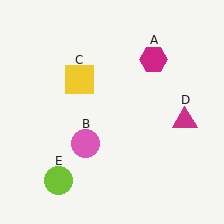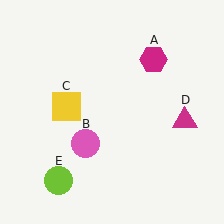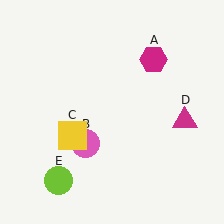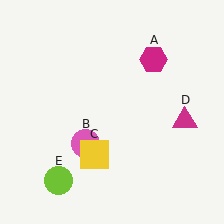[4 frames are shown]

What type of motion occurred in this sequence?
The yellow square (object C) rotated counterclockwise around the center of the scene.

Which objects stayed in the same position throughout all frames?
Magenta hexagon (object A) and pink circle (object B) and magenta triangle (object D) and lime circle (object E) remained stationary.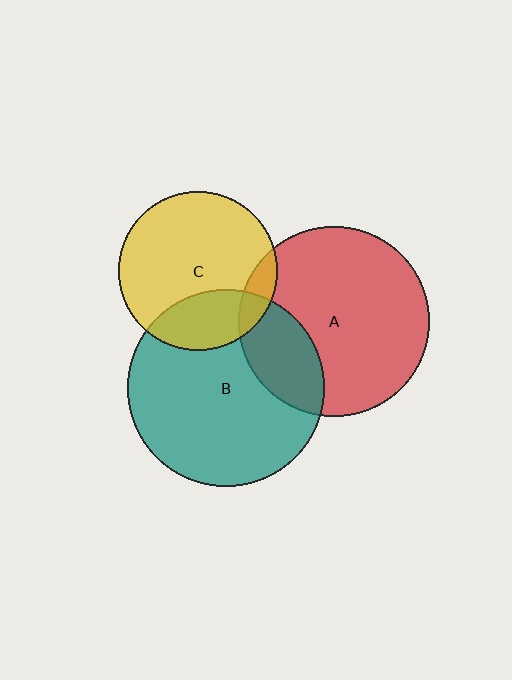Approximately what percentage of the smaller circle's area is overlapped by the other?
Approximately 25%.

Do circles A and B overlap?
Yes.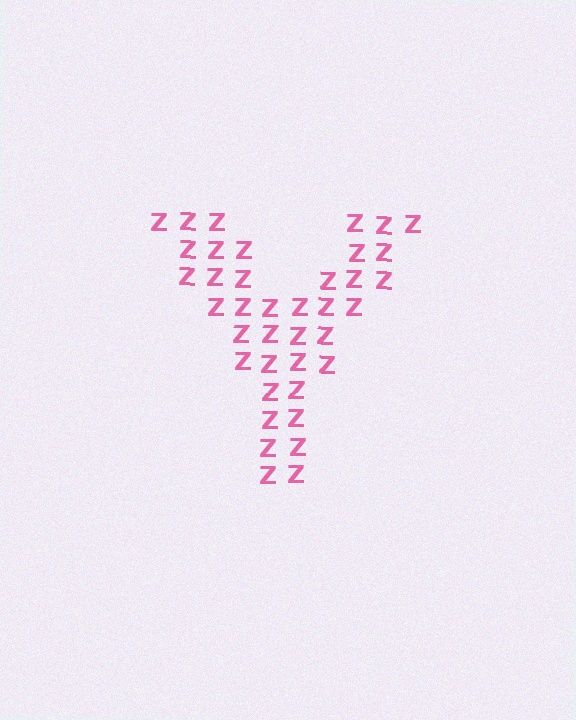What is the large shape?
The large shape is the letter Y.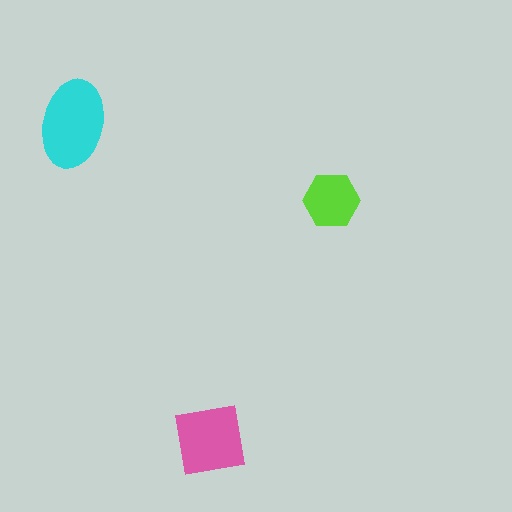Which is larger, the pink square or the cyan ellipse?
The cyan ellipse.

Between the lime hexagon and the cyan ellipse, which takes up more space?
The cyan ellipse.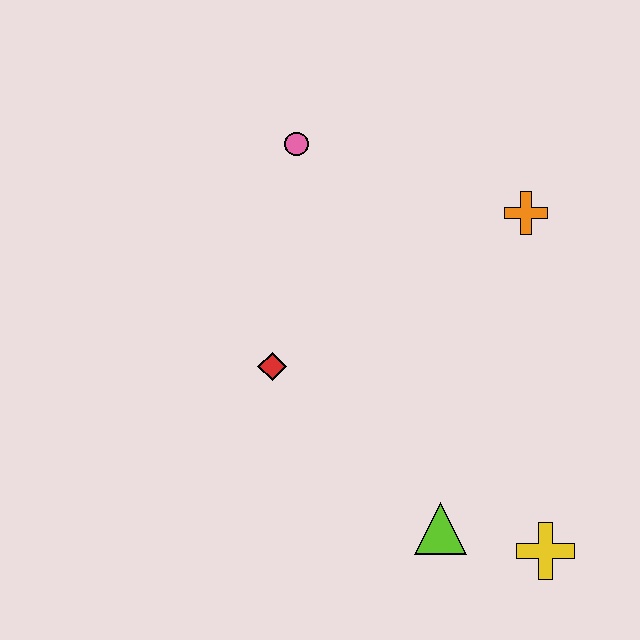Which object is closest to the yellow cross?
The lime triangle is closest to the yellow cross.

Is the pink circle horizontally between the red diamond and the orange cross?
Yes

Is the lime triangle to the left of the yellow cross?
Yes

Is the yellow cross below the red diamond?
Yes